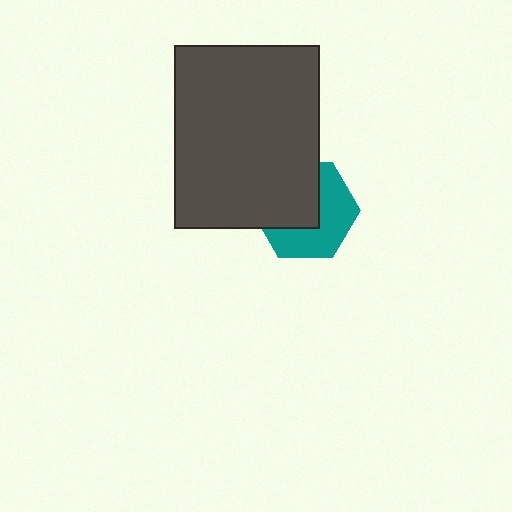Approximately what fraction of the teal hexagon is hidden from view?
Roughly 49% of the teal hexagon is hidden behind the dark gray rectangle.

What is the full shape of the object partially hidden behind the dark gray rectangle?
The partially hidden object is a teal hexagon.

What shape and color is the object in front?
The object in front is a dark gray rectangle.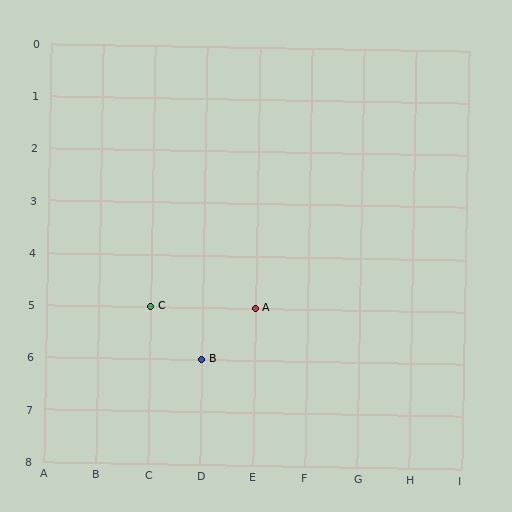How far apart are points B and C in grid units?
Points B and C are 1 column and 1 row apart (about 1.4 grid units diagonally).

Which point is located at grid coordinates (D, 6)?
Point B is at (D, 6).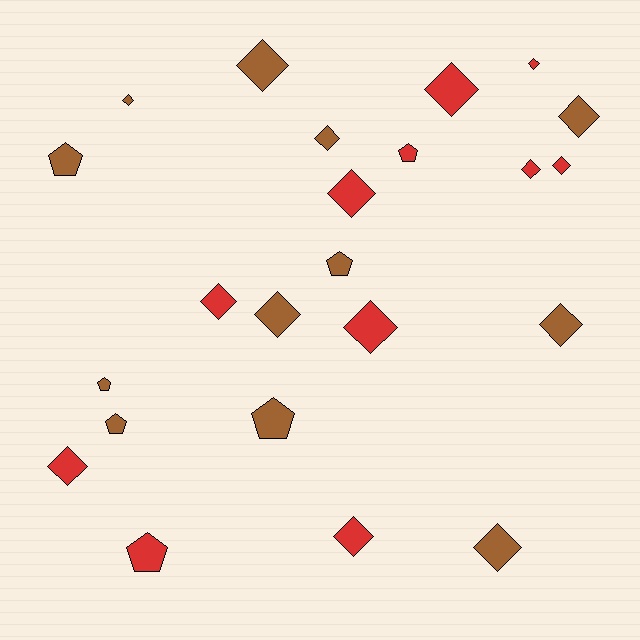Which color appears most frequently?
Brown, with 12 objects.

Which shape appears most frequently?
Diamond, with 16 objects.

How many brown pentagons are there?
There are 5 brown pentagons.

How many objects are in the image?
There are 23 objects.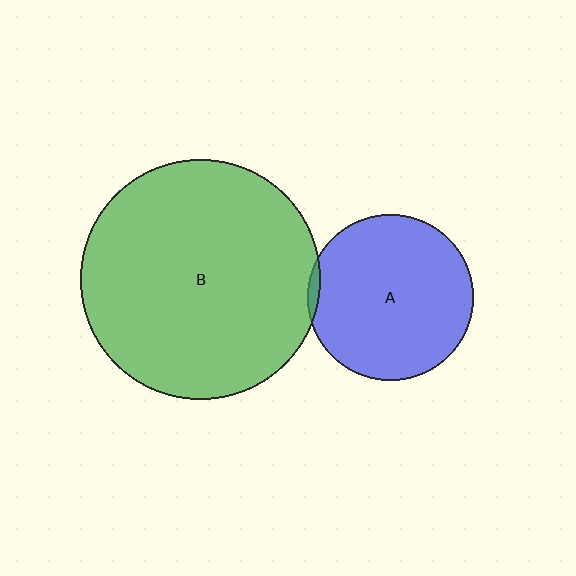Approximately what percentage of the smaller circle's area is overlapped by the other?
Approximately 5%.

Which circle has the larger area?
Circle B (green).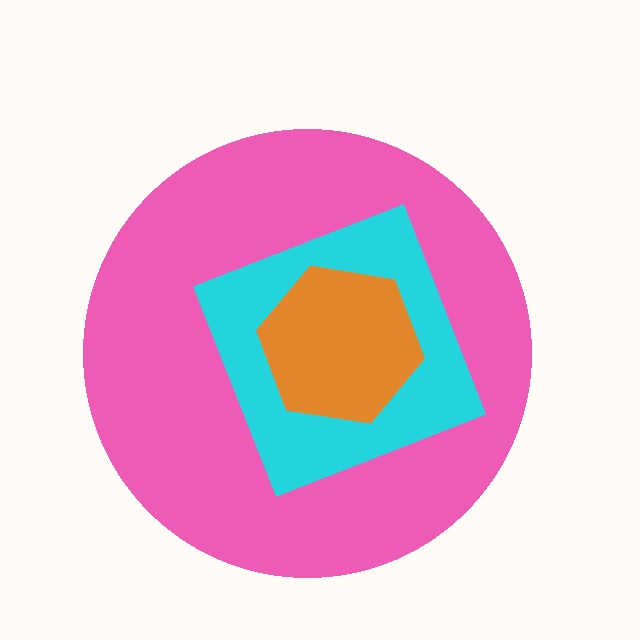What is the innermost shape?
The orange hexagon.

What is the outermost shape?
The pink circle.